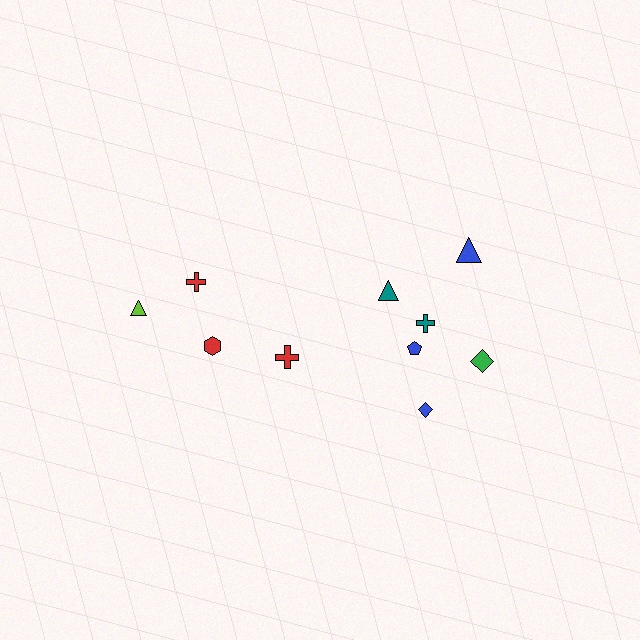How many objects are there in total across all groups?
There are 10 objects.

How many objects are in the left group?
There are 4 objects.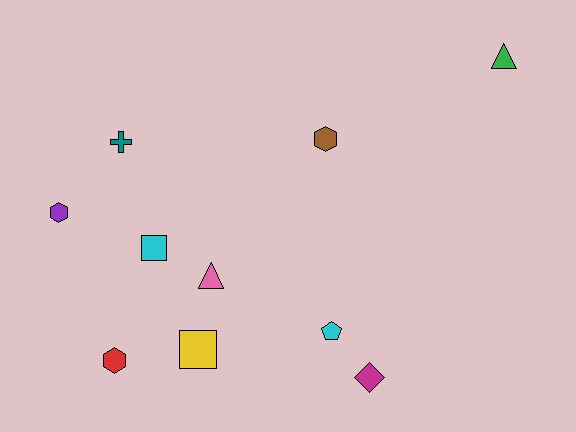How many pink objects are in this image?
There is 1 pink object.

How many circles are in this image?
There are no circles.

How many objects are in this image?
There are 10 objects.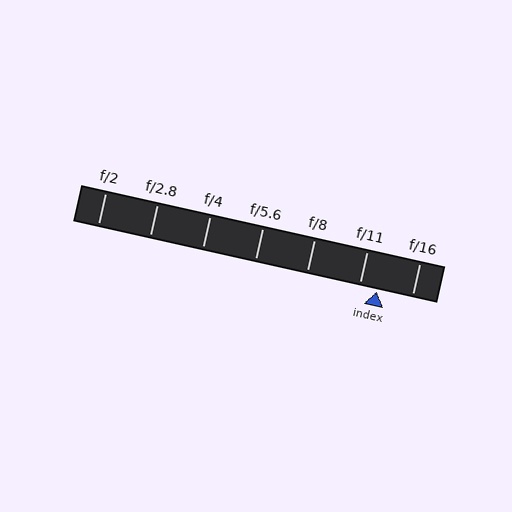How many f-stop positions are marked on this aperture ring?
There are 7 f-stop positions marked.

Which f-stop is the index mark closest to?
The index mark is closest to f/11.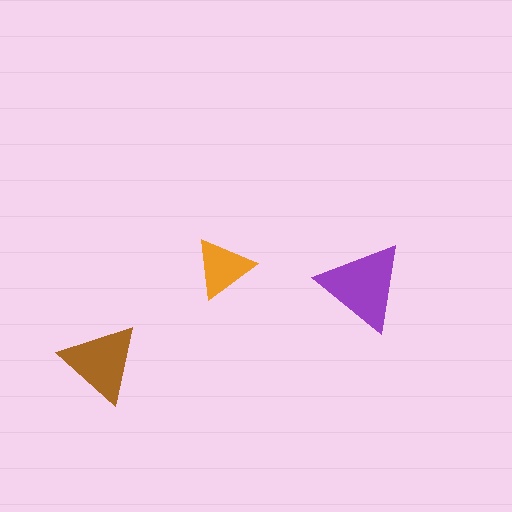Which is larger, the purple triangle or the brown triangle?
The purple one.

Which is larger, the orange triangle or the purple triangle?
The purple one.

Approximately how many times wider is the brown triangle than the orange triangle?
About 1.5 times wider.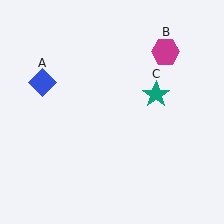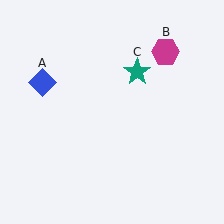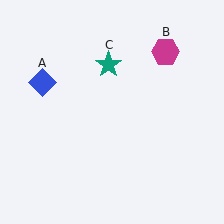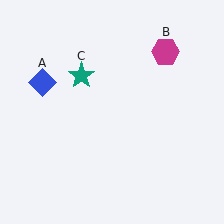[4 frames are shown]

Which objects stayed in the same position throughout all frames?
Blue diamond (object A) and magenta hexagon (object B) remained stationary.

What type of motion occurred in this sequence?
The teal star (object C) rotated counterclockwise around the center of the scene.